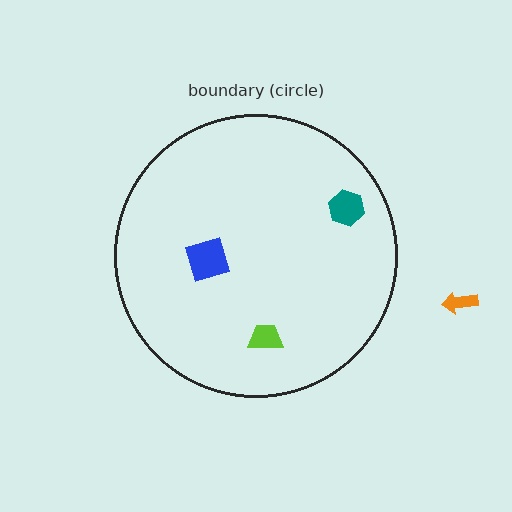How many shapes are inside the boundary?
3 inside, 1 outside.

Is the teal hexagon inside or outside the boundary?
Inside.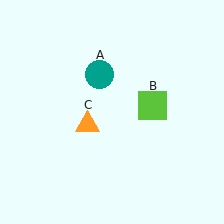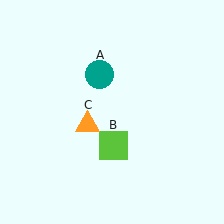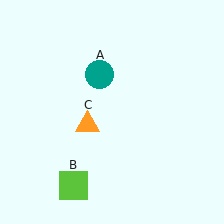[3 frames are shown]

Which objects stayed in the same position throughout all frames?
Teal circle (object A) and orange triangle (object C) remained stationary.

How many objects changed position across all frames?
1 object changed position: lime square (object B).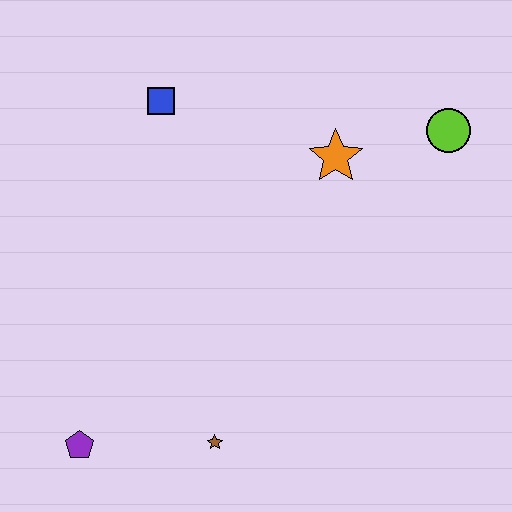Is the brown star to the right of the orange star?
No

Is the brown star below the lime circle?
Yes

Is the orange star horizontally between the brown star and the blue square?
No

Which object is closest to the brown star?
The purple pentagon is closest to the brown star.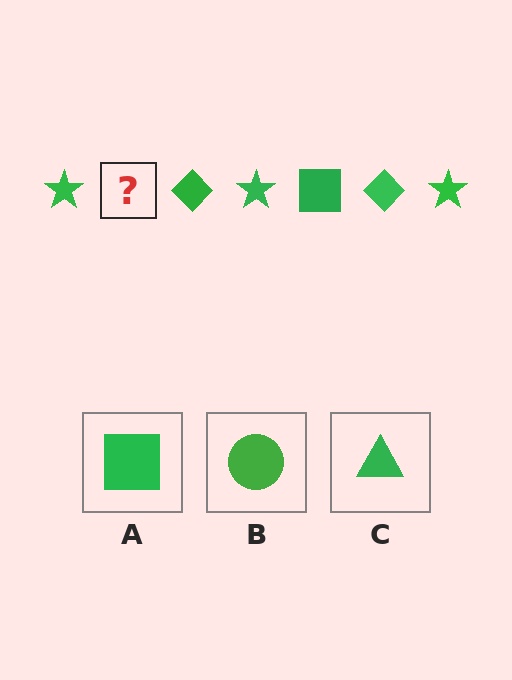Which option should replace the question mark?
Option A.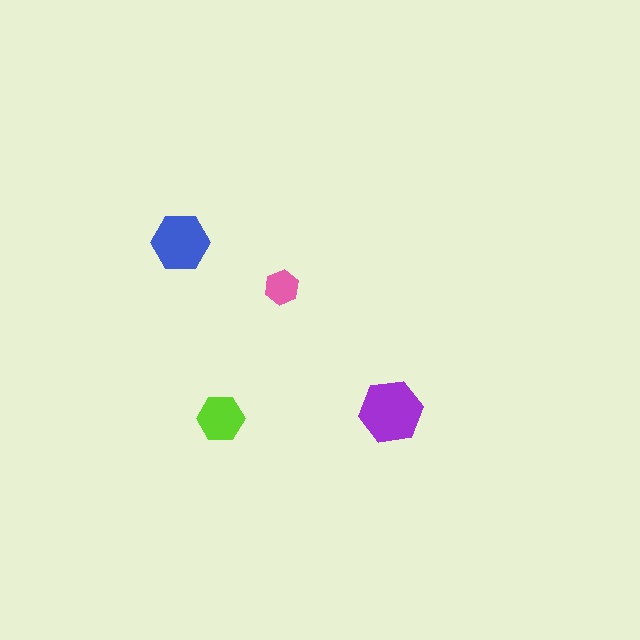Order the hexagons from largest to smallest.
the purple one, the blue one, the lime one, the pink one.